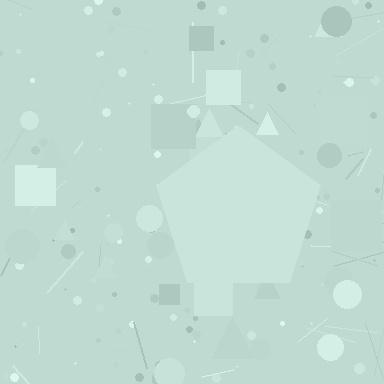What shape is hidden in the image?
A pentagon is hidden in the image.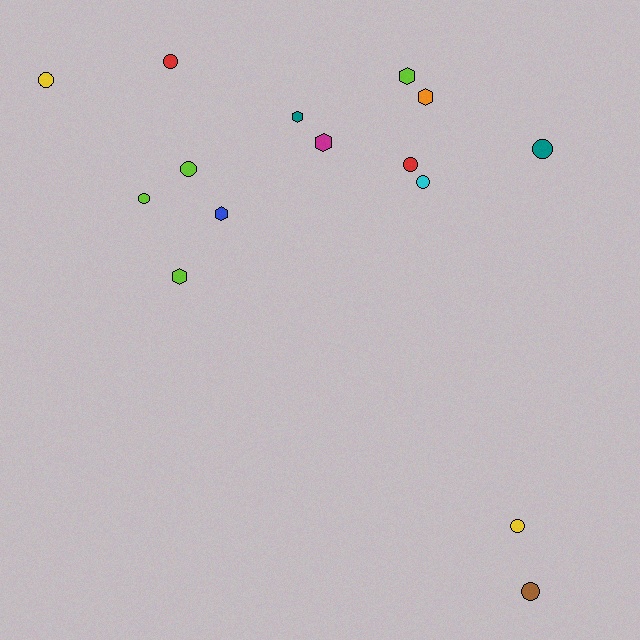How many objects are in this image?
There are 15 objects.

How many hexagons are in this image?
There are 6 hexagons.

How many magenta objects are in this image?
There is 1 magenta object.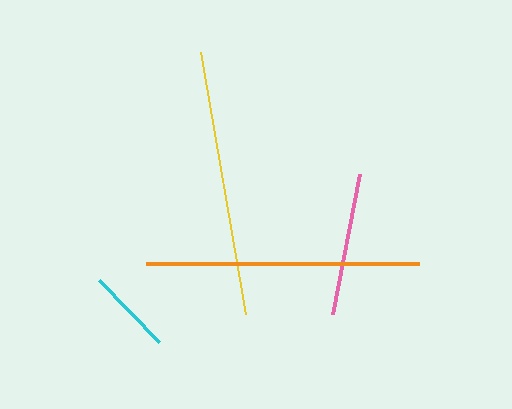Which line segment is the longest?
The orange line is the longest at approximately 272 pixels.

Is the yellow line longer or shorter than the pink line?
The yellow line is longer than the pink line.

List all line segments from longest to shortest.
From longest to shortest: orange, yellow, pink, cyan.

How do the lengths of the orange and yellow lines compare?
The orange and yellow lines are approximately the same length.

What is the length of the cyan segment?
The cyan segment is approximately 86 pixels long.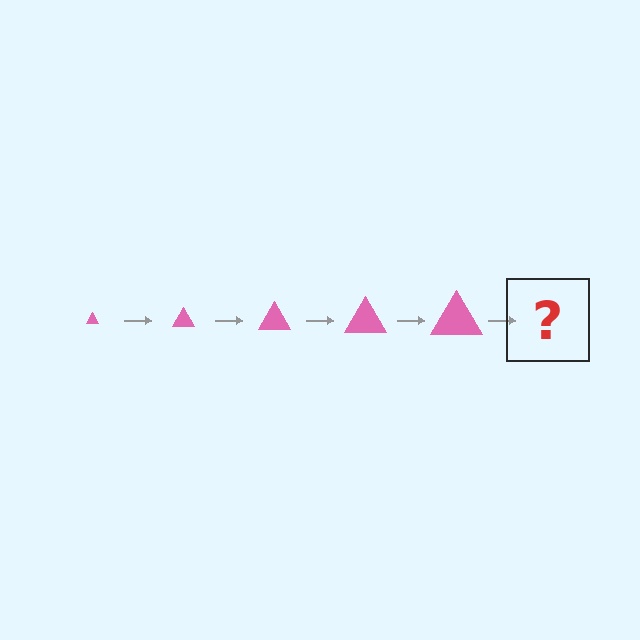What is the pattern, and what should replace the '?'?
The pattern is that the triangle gets progressively larger each step. The '?' should be a pink triangle, larger than the previous one.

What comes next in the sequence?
The next element should be a pink triangle, larger than the previous one.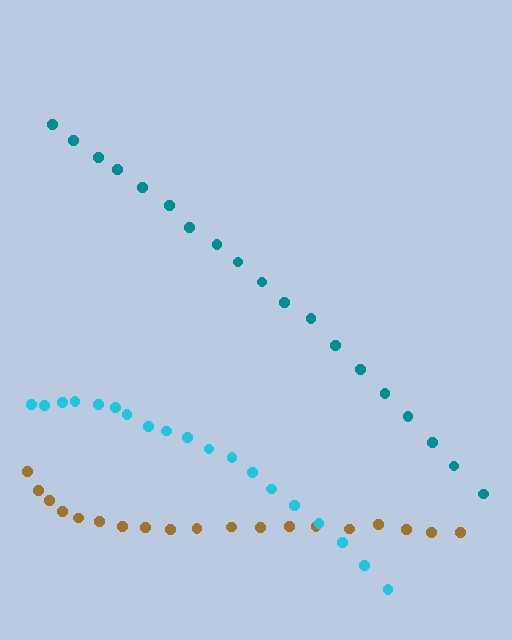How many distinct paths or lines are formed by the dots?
There are 3 distinct paths.